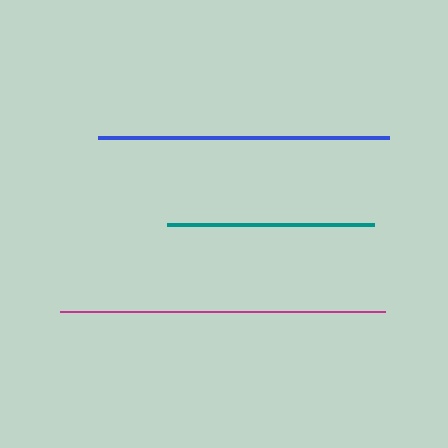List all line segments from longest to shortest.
From longest to shortest: magenta, blue, teal.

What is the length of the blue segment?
The blue segment is approximately 291 pixels long.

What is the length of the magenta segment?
The magenta segment is approximately 325 pixels long.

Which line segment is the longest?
The magenta line is the longest at approximately 325 pixels.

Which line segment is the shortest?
The teal line is the shortest at approximately 207 pixels.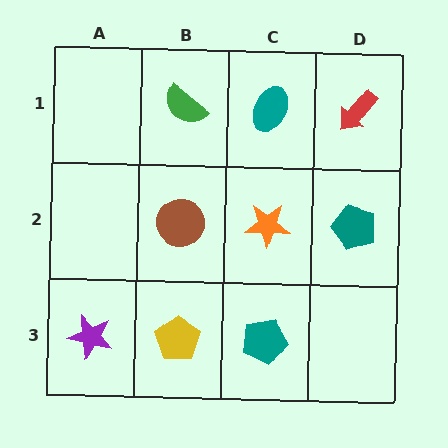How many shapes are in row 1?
3 shapes.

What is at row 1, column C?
A teal ellipse.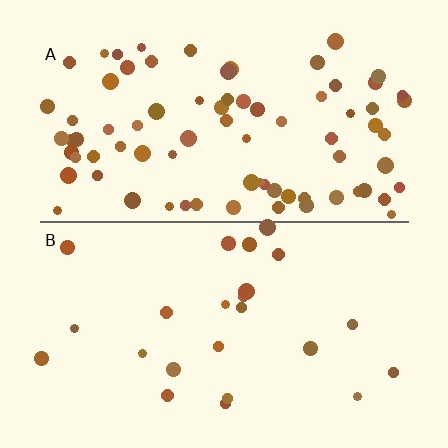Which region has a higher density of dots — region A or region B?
A (the top).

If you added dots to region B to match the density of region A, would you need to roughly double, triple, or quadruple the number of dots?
Approximately triple.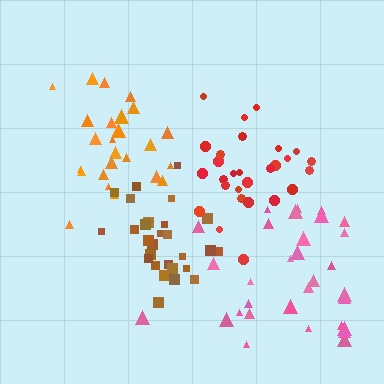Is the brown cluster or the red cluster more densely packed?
Brown.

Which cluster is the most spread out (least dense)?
Pink.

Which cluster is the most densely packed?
Brown.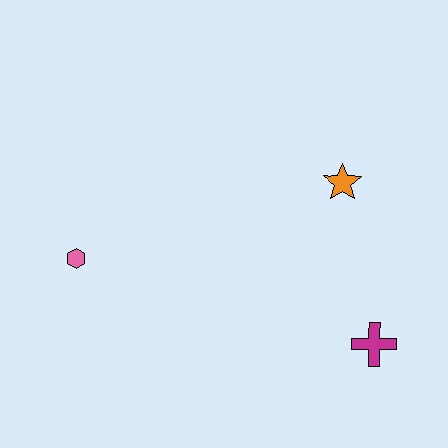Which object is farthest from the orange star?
The pink hexagon is farthest from the orange star.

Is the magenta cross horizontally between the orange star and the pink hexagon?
No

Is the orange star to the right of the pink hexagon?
Yes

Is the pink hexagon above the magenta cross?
Yes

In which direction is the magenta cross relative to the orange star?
The magenta cross is below the orange star.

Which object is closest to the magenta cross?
The orange star is closest to the magenta cross.